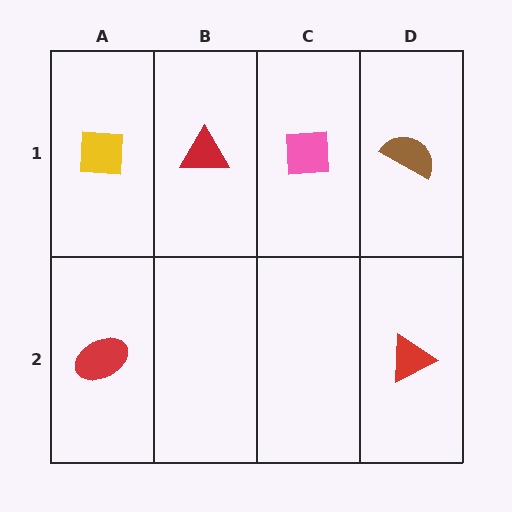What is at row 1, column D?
A brown semicircle.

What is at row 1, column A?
A yellow square.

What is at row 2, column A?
A red ellipse.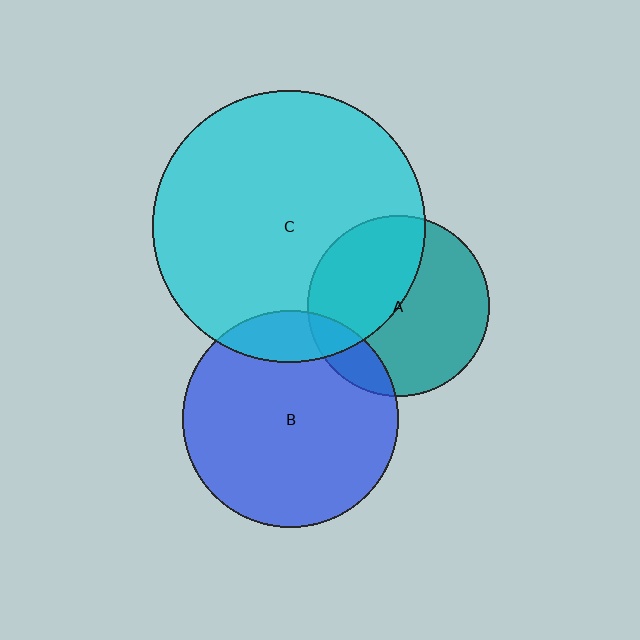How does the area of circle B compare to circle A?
Approximately 1.4 times.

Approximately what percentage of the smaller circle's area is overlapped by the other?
Approximately 15%.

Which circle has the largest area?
Circle C (cyan).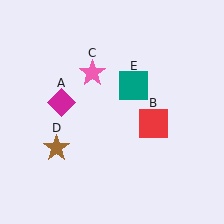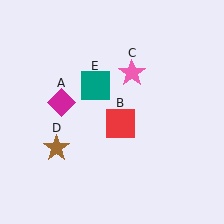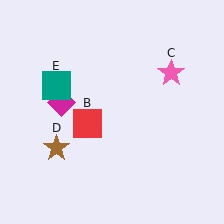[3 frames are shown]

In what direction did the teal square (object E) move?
The teal square (object E) moved left.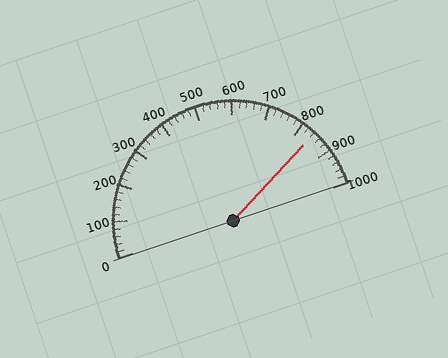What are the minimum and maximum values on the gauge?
The gauge ranges from 0 to 1000.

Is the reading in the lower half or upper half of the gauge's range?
The reading is in the upper half of the range (0 to 1000).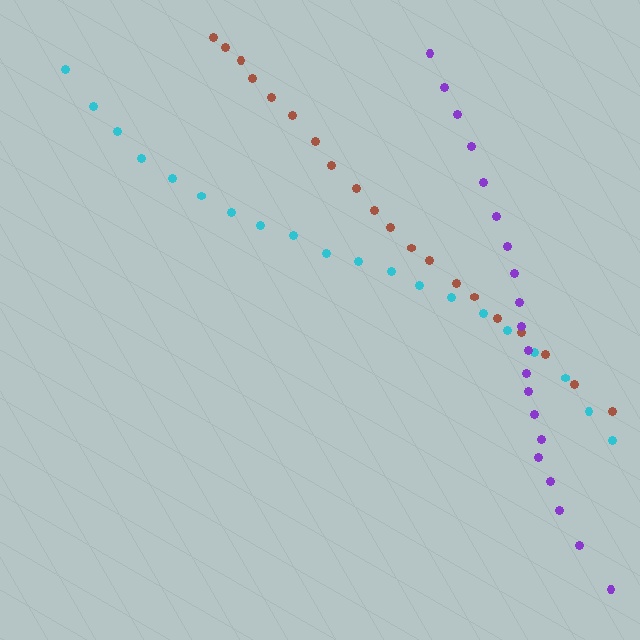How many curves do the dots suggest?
There are 3 distinct paths.